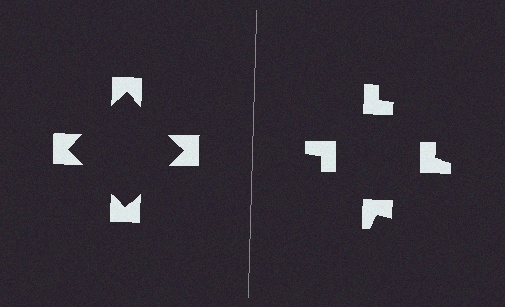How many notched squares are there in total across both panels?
8 — 4 on each side.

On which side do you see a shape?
An illusory square appears on the left side. On the right side the wedge cuts are rotated, so no coherent shape forms.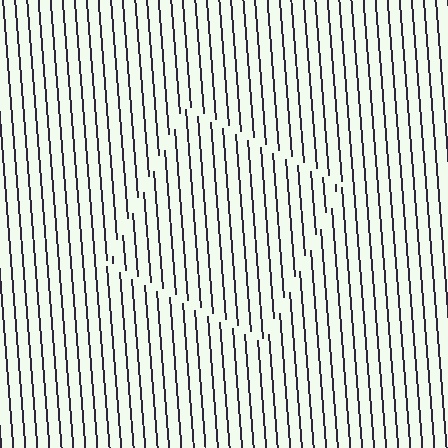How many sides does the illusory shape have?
4 sides — the line-ends trace a square.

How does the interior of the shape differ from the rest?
The interior of the shape contains the same grating, shifted by half a period — the contour is defined by the phase discontinuity where line-ends from the inner and outer gratings abut.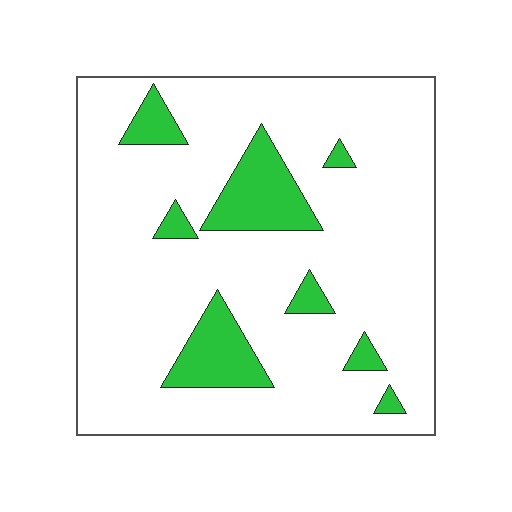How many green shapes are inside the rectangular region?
8.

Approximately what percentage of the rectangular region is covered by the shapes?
Approximately 15%.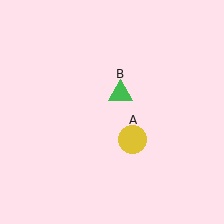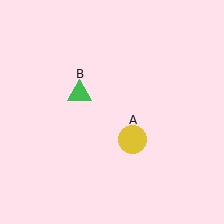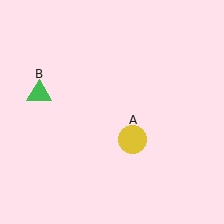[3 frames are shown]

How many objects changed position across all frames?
1 object changed position: green triangle (object B).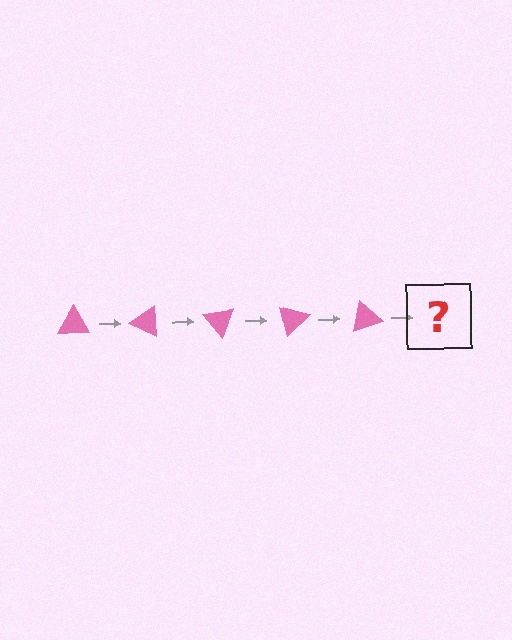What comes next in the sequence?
The next element should be a pink triangle rotated 125 degrees.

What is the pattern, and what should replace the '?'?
The pattern is that the triangle rotates 25 degrees each step. The '?' should be a pink triangle rotated 125 degrees.